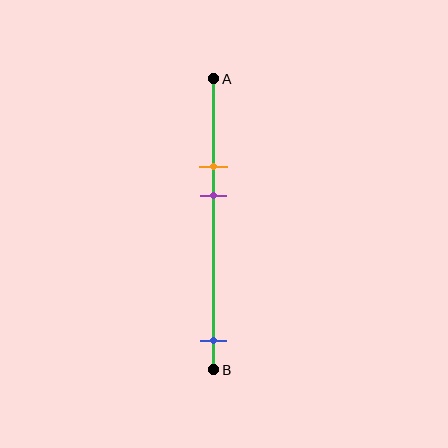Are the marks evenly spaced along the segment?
No, the marks are not evenly spaced.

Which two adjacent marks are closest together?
The orange and purple marks are the closest adjacent pair.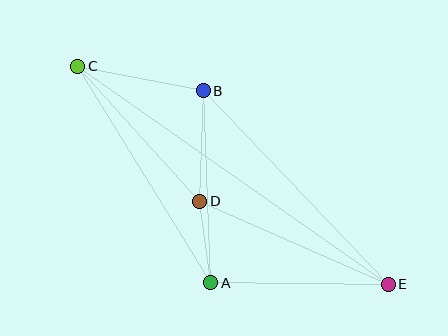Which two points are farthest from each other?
Points C and E are farthest from each other.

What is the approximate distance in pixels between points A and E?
The distance between A and E is approximately 178 pixels.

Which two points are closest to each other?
Points A and D are closest to each other.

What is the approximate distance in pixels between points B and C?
The distance between B and C is approximately 127 pixels.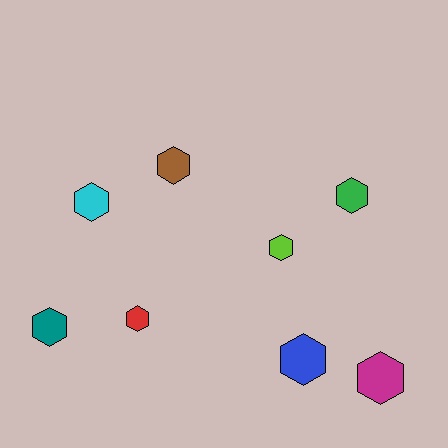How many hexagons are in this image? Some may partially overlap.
There are 8 hexagons.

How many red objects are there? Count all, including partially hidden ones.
There is 1 red object.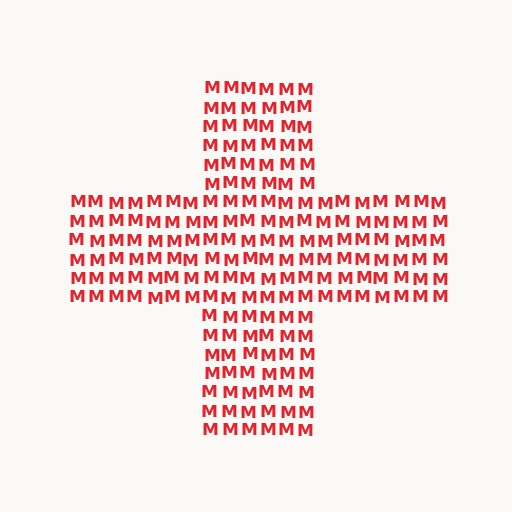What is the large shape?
The large shape is a cross.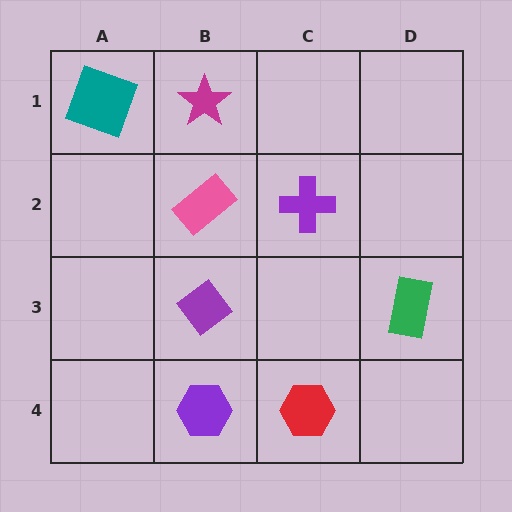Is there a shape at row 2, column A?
No, that cell is empty.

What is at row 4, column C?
A red hexagon.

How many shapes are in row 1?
2 shapes.